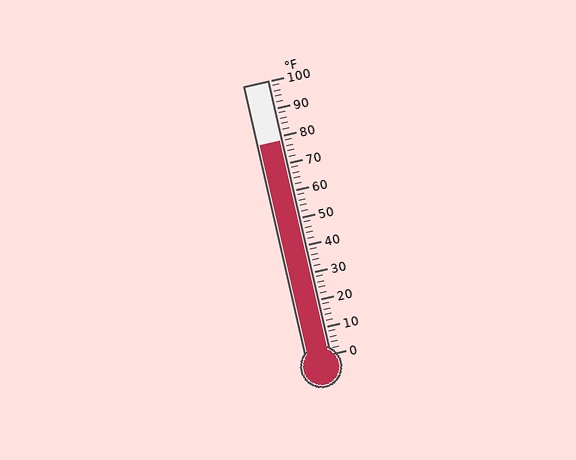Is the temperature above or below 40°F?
The temperature is above 40°F.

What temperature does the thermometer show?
The thermometer shows approximately 78°F.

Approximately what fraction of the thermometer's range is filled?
The thermometer is filled to approximately 80% of its range.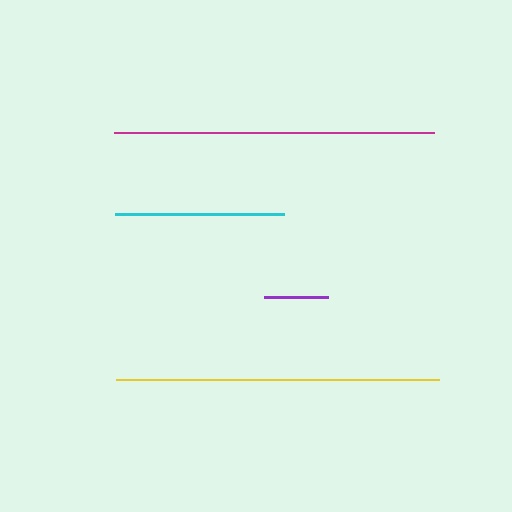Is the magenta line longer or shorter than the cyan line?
The magenta line is longer than the cyan line.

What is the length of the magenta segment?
The magenta segment is approximately 320 pixels long.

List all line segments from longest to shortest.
From longest to shortest: yellow, magenta, cyan, purple.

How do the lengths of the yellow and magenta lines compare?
The yellow and magenta lines are approximately the same length.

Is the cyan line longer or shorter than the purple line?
The cyan line is longer than the purple line.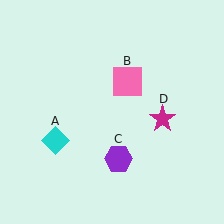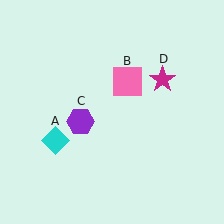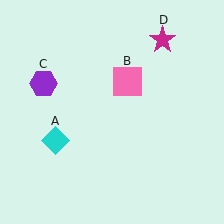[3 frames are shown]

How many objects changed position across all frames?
2 objects changed position: purple hexagon (object C), magenta star (object D).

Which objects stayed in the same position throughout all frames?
Cyan diamond (object A) and pink square (object B) remained stationary.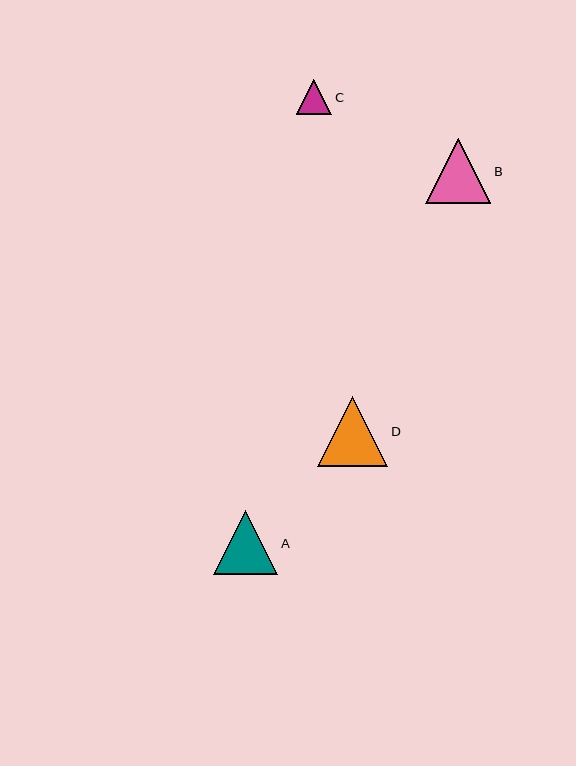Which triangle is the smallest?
Triangle C is the smallest with a size of approximately 35 pixels.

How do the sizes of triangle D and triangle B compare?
Triangle D and triangle B are approximately the same size.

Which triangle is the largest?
Triangle D is the largest with a size of approximately 70 pixels.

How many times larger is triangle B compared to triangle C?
Triangle B is approximately 1.8 times the size of triangle C.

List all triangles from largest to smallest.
From largest to smallest: D, B, A, C.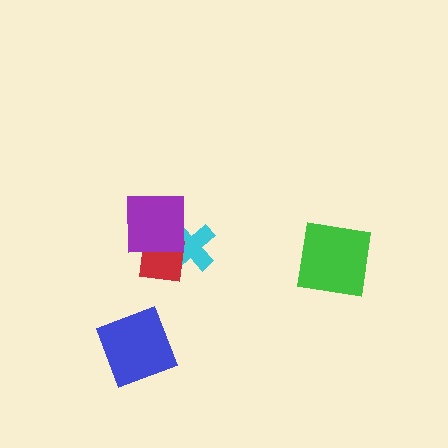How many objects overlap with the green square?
0 objects overlap with the green square.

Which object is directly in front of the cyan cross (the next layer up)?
The red square is directly in front of the cyan cross.